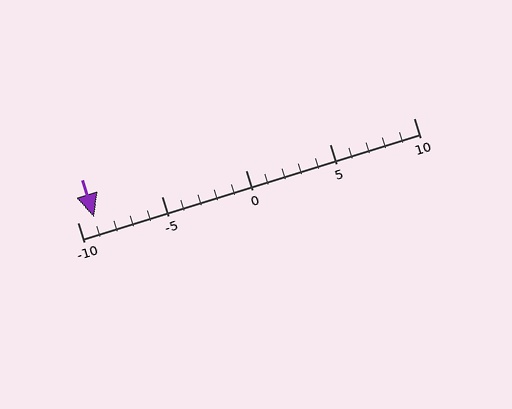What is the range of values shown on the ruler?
The ruler shows values from -10 to 10.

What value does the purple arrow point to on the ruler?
The purple arrow points to approximately -9.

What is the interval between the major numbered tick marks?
The major tick marks are spaced 5 units apart.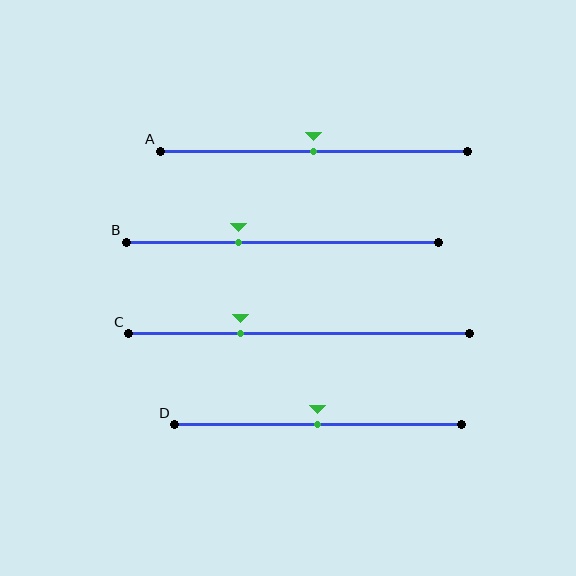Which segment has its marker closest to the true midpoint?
Segment A has its marker closest to the true midpoint.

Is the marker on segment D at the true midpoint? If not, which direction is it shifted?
Yes, the marker on segment D is at the true midpoint.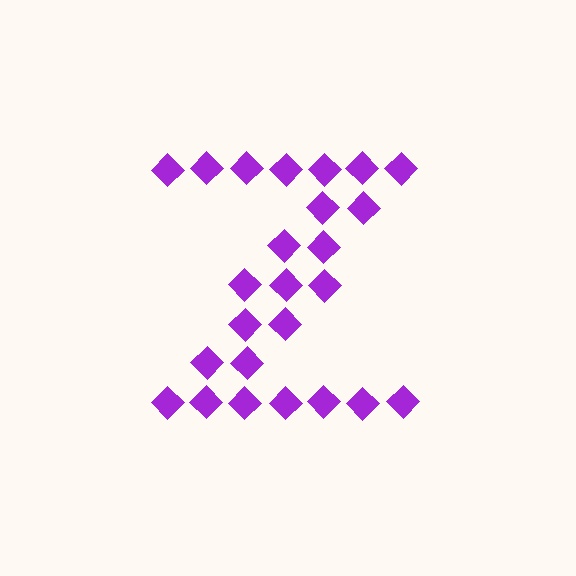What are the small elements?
The small elements are diamonds.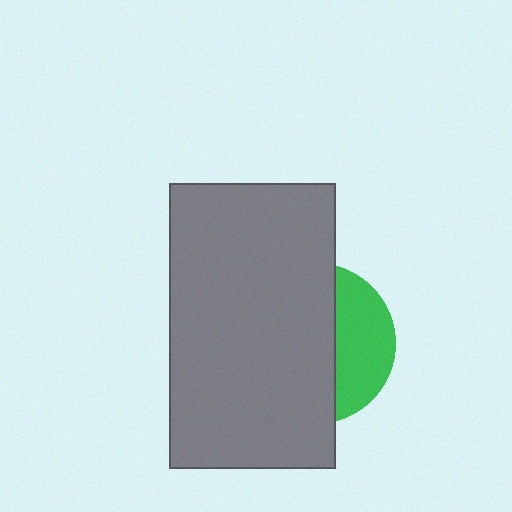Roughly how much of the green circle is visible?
A small part of it is visible (roughly 34%).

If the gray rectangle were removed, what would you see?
You would see the complete green circle.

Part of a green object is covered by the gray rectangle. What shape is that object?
It is a circle.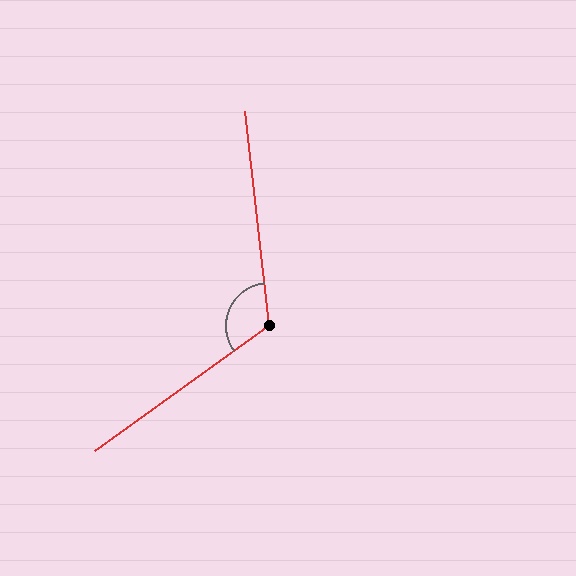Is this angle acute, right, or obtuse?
It is obtuse.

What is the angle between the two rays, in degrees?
Approximately 120 degrees.